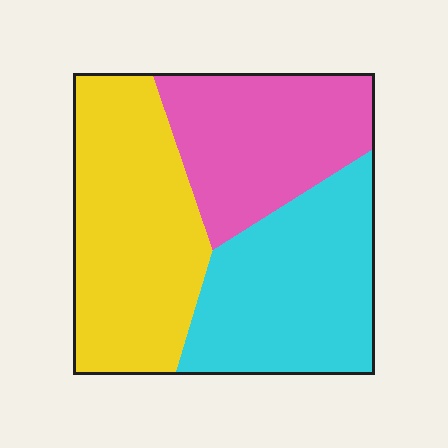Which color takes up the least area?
Pink, at roughly 30%.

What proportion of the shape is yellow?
Yellow covers roughly 40% of the shape.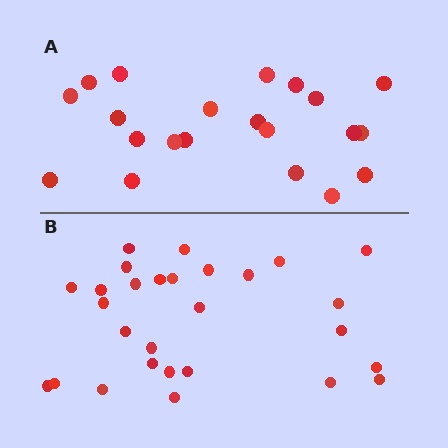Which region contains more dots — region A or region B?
Region B (the bottom region) has more dots.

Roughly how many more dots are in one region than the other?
Region B has roughly 8 or so more dots than region A.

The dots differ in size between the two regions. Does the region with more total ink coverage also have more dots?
No. Region A has more total ink coverage because its dots are larger, but region B actually contains more individual dots. Total area can be misleading — the number of items is what matters here.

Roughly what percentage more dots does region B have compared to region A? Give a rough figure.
About 35% more.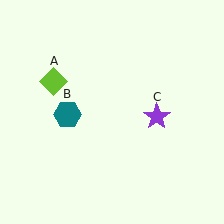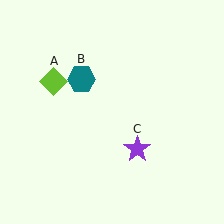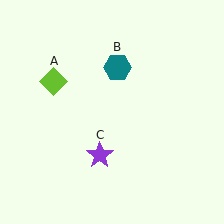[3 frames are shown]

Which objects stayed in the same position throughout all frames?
Lime diamond (object A) remained stationary.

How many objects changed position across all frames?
2 objects changed position: teal hexagon (object B), purple star (object C).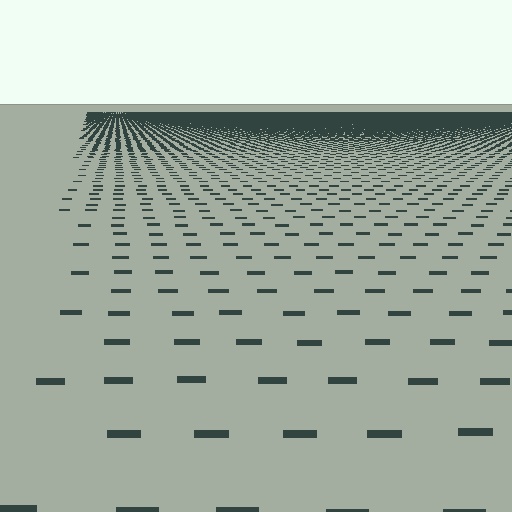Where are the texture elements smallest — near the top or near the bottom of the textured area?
Near the top.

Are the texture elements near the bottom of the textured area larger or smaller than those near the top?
Larger. Near the bottom, elements are closer to the viewer and appear at a bigger on-screen size.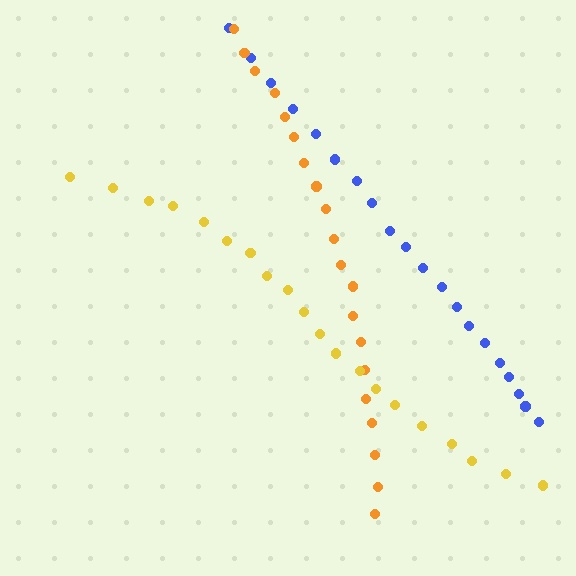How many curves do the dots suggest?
There are 3 distinct paths.